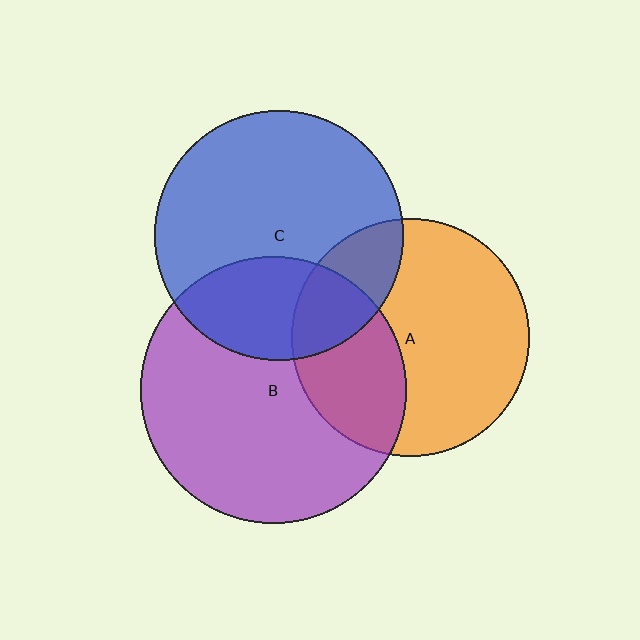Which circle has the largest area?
Circle B (purple).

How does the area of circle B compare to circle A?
Approximately 1.3 times.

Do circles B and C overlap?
Yes.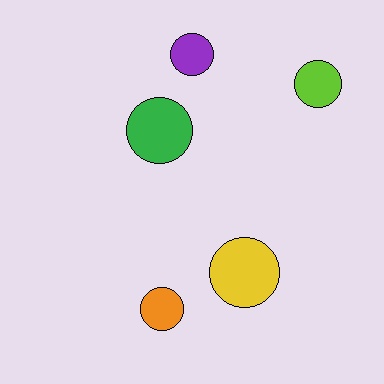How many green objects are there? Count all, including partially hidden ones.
There is 1 green object.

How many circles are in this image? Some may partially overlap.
There are 5 circles.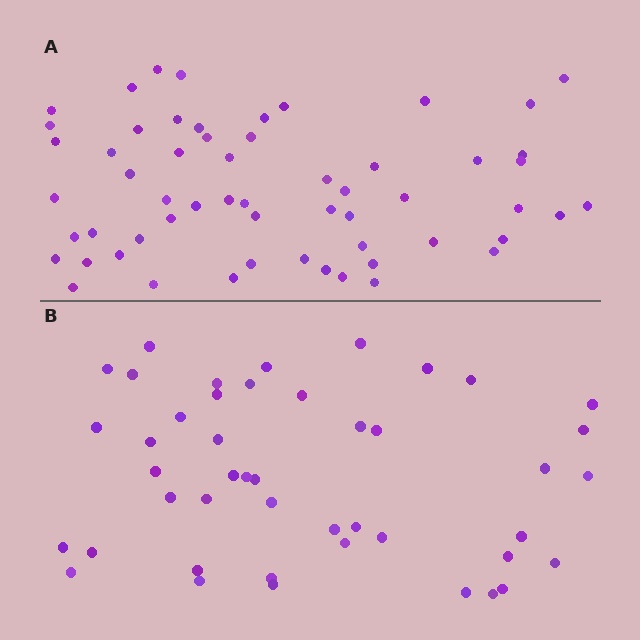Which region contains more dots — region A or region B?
Region A (the top region) has more dots.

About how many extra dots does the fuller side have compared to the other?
Region A has approximately 15 more dots than region B.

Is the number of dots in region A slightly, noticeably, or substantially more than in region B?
Region A has noticeably more, but not dramatically so. The ratio is roughly 1.3 to 1.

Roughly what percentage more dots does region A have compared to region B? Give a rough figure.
About 30% more.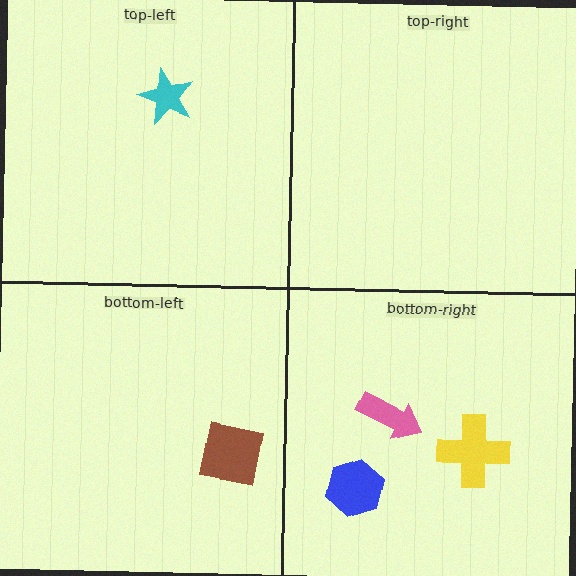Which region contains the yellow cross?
The bottom-right region.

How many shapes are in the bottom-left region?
1.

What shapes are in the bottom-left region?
The brown square.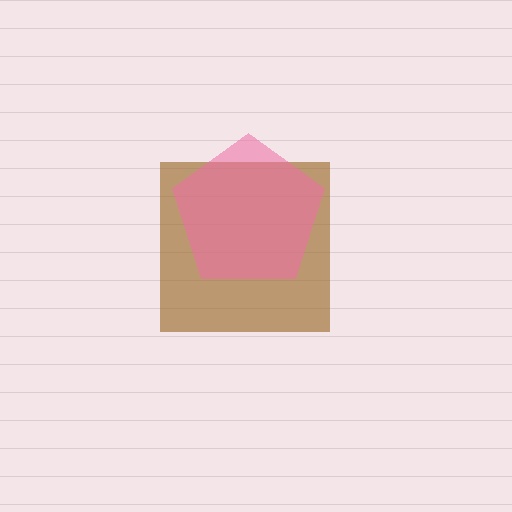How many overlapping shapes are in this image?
There are 2 overlapping shapes in the image.